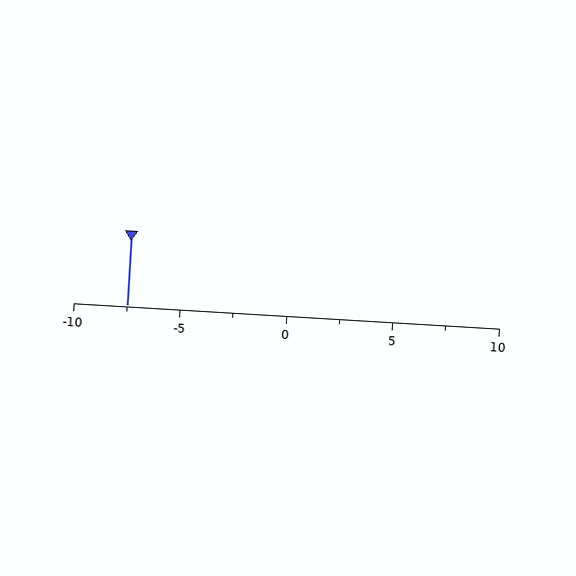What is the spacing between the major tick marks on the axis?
The major ticks are spaced 5 apart.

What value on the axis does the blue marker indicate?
The marker indicates approximately -7.5.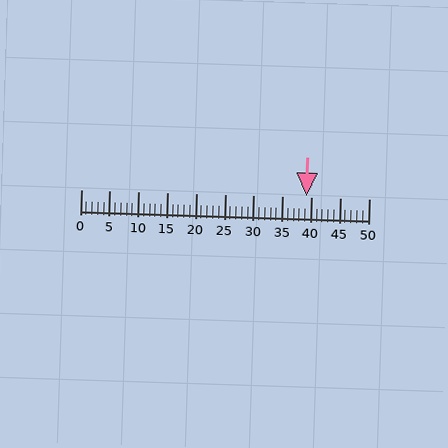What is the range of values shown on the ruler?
The ruler shows values from 0 to 50.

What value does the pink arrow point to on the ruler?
The pink arrow points to approximately 39.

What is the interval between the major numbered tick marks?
The major tick marks are spaced 5 units apart.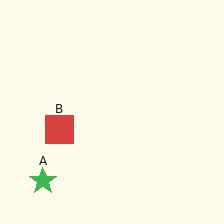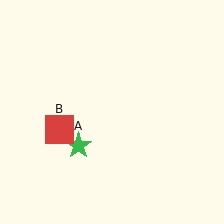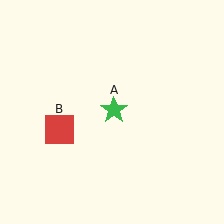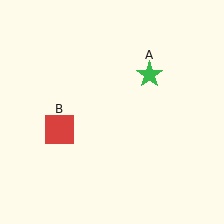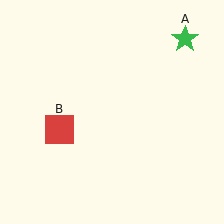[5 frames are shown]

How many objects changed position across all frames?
1 object changed position: green star (object A).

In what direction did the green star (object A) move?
The green star (object A) moved up and to the right.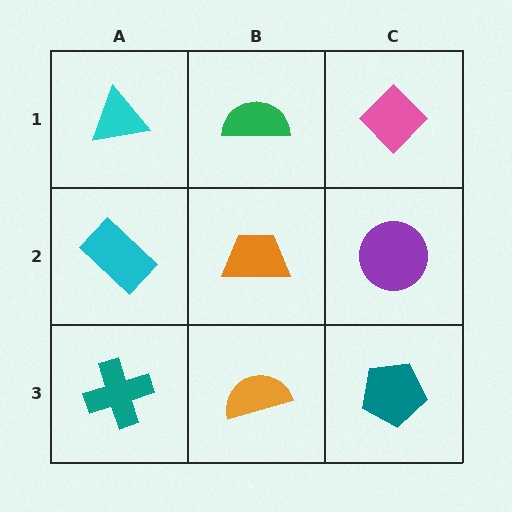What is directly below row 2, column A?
A teal cross.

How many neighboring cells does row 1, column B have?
3.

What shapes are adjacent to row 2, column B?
A green semicircle (row 1, column B), an orange semicircle (row 3, column B), a cyan rectangle (row 2, column A), a purple circle (row 2, column C).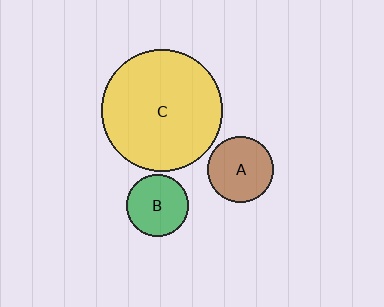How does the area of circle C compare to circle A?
Approximately 3.4 times.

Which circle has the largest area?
Circle C (yellow).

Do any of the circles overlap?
No, none of the circles overlap.